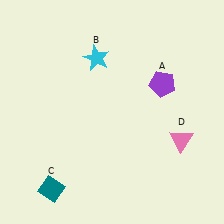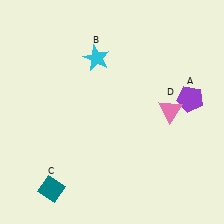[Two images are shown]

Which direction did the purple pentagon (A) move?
The purple pentagon (A) moved right.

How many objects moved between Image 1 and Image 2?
2 objects moved between the two images.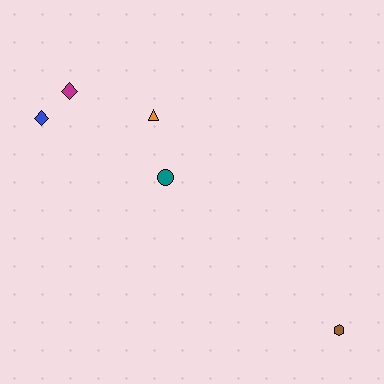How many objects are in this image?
There are 5 objects.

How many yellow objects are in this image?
There are no yellow objects.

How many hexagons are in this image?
There is 1 hexagon.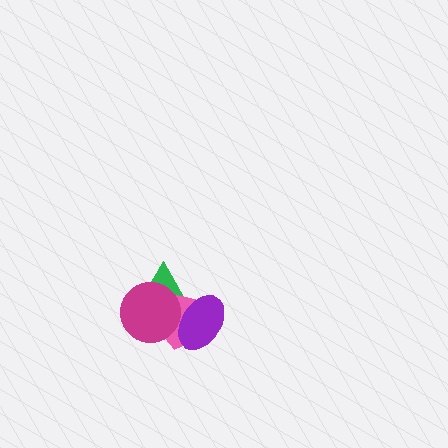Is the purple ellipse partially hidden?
No, no other shape covers it.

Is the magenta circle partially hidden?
Yes, it is partially covered by another shape.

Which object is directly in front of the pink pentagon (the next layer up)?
The magenta circle is directly in front of the pink pentagon.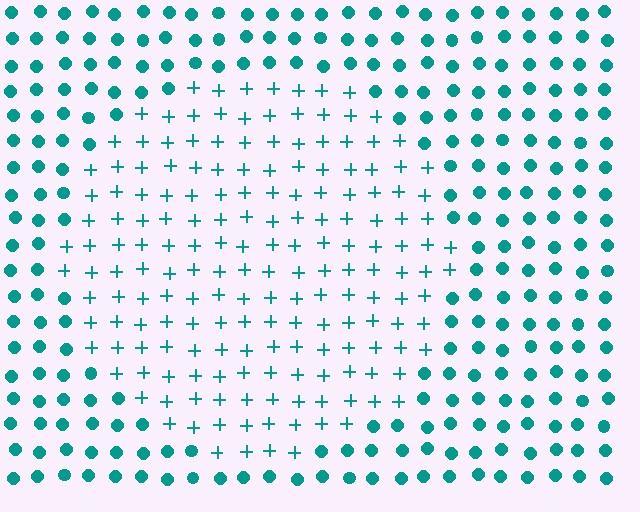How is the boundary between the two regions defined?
The boundary is defined by a change in element shape: plus signs inside vs. circles outside. All elements share the same color and spacing.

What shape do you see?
I see a circle.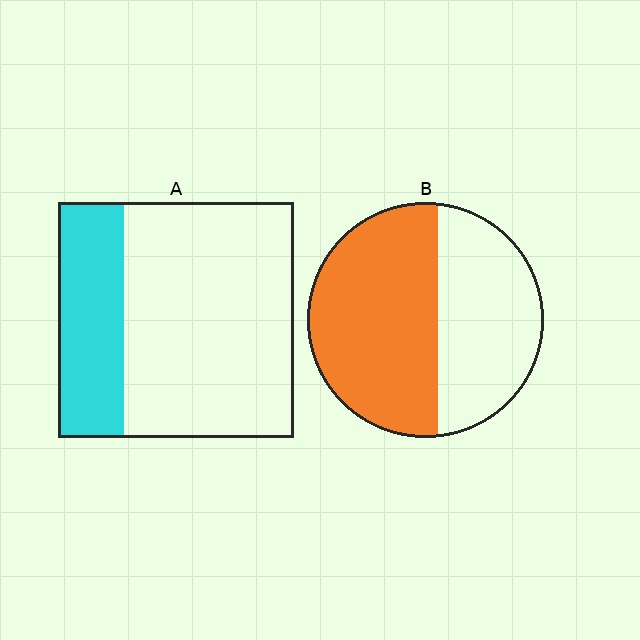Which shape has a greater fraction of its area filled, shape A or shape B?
Shape B.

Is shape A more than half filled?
No.